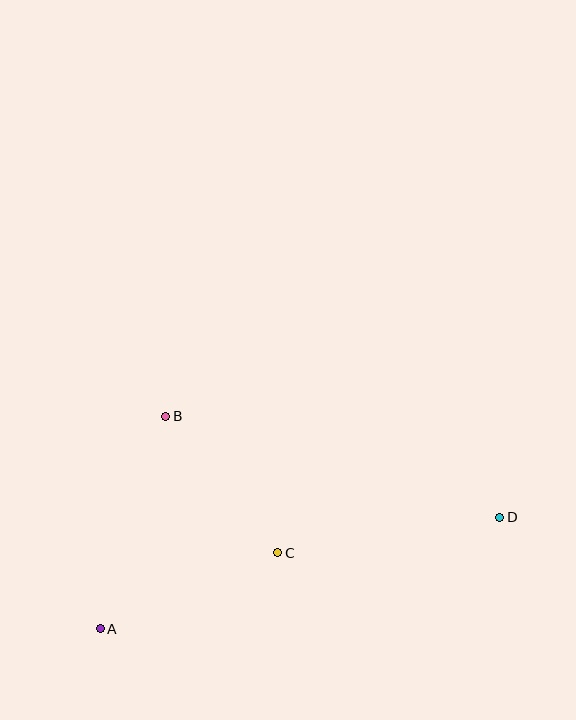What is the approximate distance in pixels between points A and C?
The distance between A and C is approximately 193 pixels.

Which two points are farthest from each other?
Points A and D are farthest from each other.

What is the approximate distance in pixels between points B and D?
The distance between B and D is approximately 349 pixels.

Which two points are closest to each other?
Points B and C are closest to each other.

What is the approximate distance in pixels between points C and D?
The distance between C and D is approximately 225 pixels.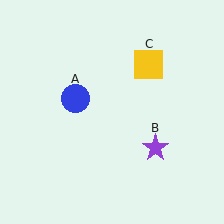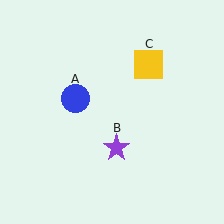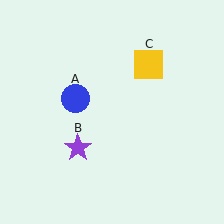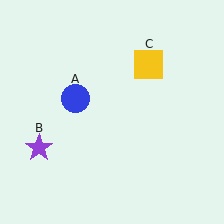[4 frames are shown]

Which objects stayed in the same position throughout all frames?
Blue circle (object A) and yellow square (object C) remained stationary.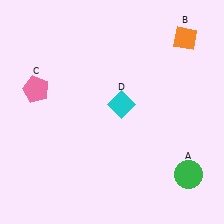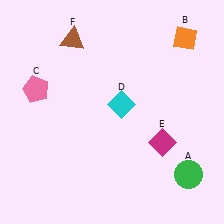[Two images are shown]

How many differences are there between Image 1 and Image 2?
There are 2 differences between the two images.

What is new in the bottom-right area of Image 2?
A magenta diamond (E) was added in the bottom-right area of Image 2.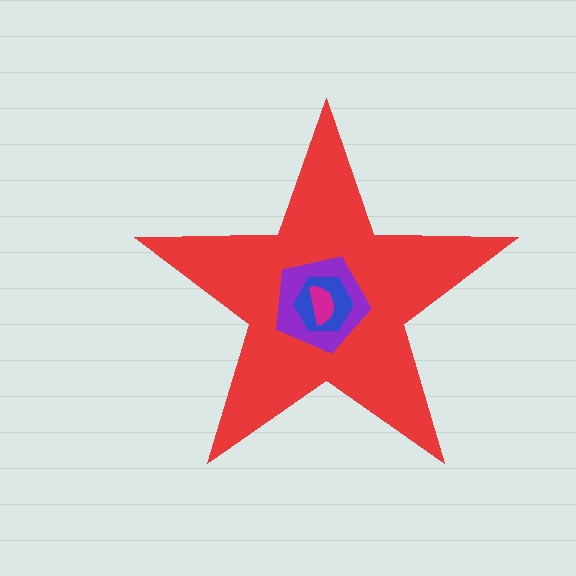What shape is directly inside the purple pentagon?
The blue hexagon.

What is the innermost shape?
The magenta semicircle.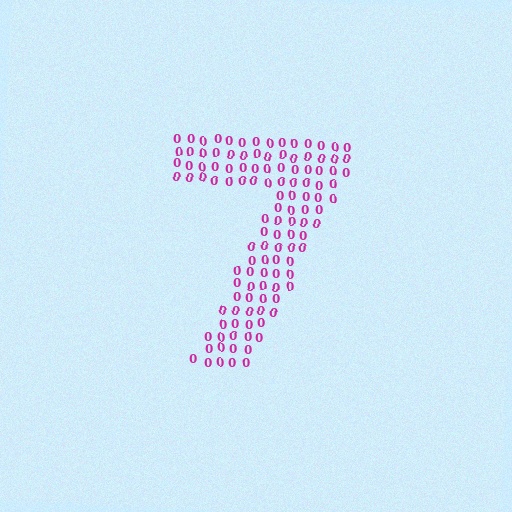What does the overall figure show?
The overall figure shows the digit 7.